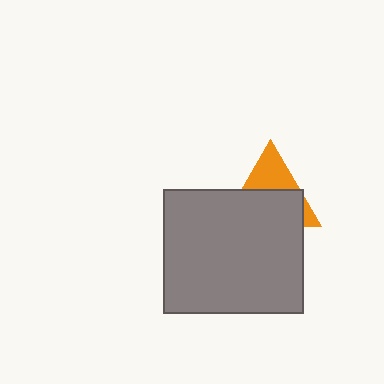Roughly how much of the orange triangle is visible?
A small part of it is visible (roughly 40%).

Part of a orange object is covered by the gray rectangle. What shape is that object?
It is a triangle.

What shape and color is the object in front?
The object in front is a gray rectangle.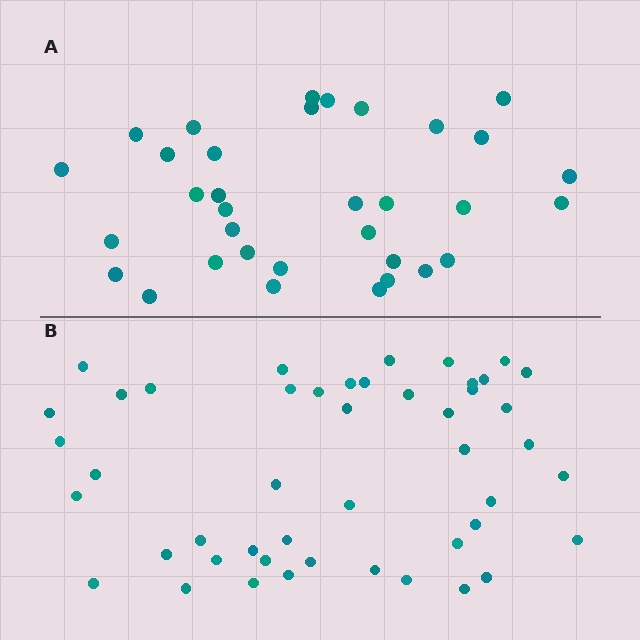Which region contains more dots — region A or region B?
Region B (the bottom region) has more dots.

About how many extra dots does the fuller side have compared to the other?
Region B has approximately 15 more dots than region A.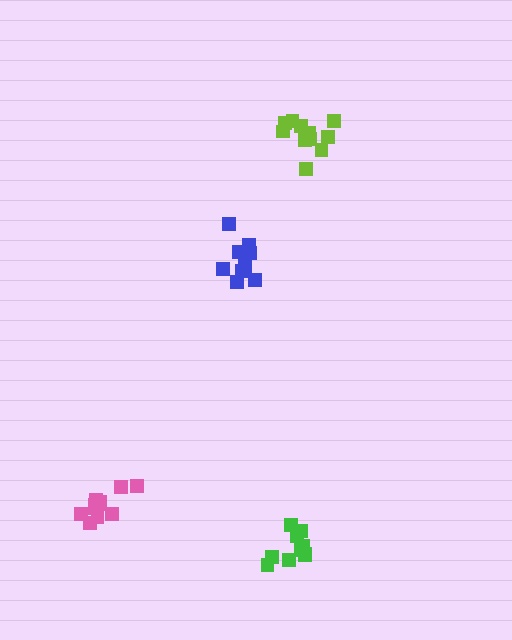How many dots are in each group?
Group 1: 11 dots, Group 2: 10 dots, Group 3: 11 dots, Group 4: 12 dots (44 total).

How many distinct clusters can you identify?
There are 4 distinct clusters.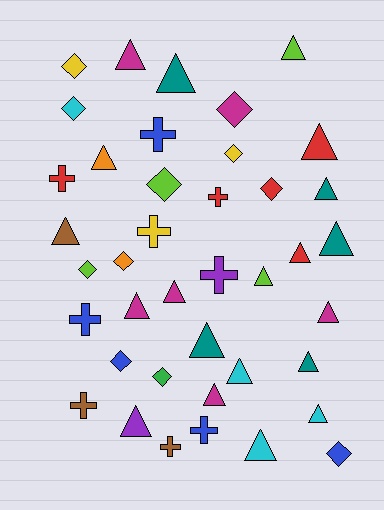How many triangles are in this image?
There are 20 triangles.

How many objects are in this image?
There are 40 objects.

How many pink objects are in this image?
There are no pink objects.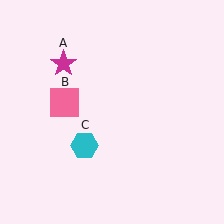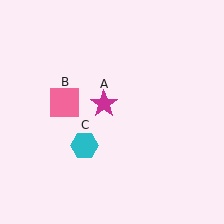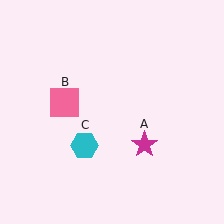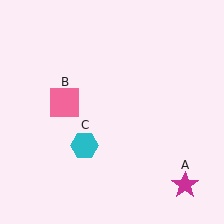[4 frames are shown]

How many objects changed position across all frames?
1 object changed position: magenta star (object A).